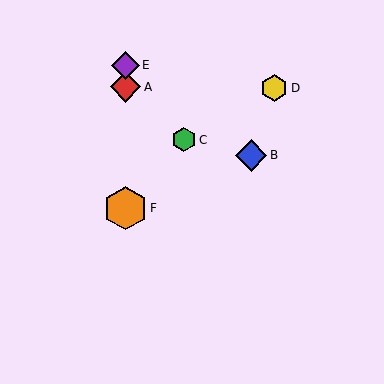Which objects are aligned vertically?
Objects A, E, F are aligned vertically.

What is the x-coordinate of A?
Object A is at x≈125.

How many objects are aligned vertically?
3 objects (A, E, F) are aligned vertically.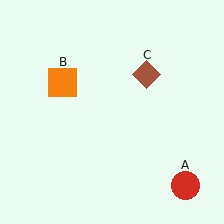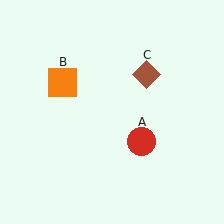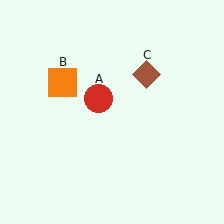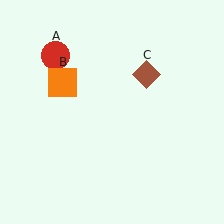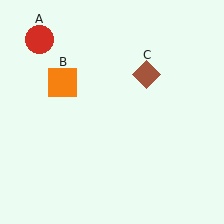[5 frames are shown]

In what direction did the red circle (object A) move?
The red circle (object A) moved up and to the left.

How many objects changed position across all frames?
1 object changed position: red circle (object A).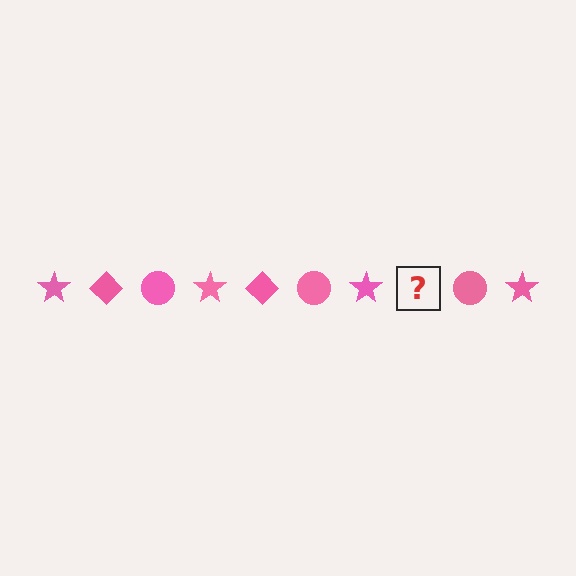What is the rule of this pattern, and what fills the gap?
The rule is that the pattern cycles through star, diamond, circle shapes in pink. The gap should be filled with a pink diamond.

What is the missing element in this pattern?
The missing element is a pink diamond.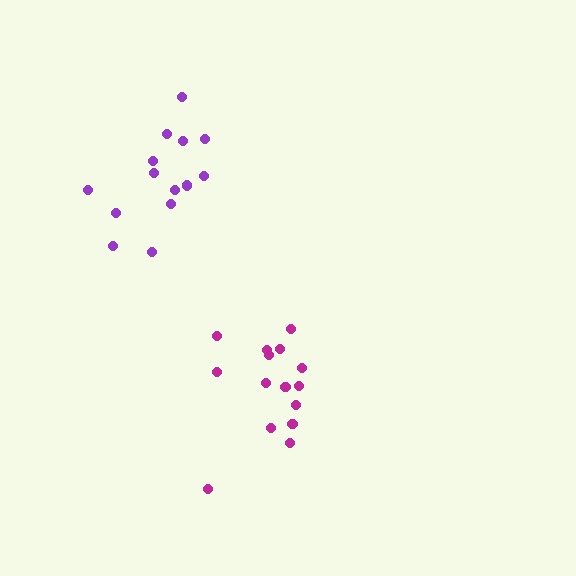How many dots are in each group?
Group 1: 14 dots, Group 2: 15 dots (29 total).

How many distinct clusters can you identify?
There are 2 distinct clusters.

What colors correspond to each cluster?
The clusters are colored: purple, magenta.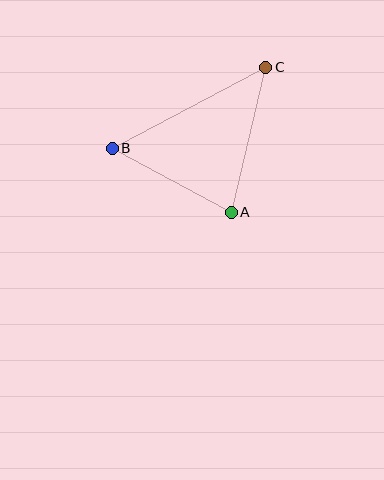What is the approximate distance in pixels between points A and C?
The distance between A and C is approximately 149 pixels.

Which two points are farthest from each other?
Points B and C are farthest from each other.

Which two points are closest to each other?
Points A and B are closest to each other.